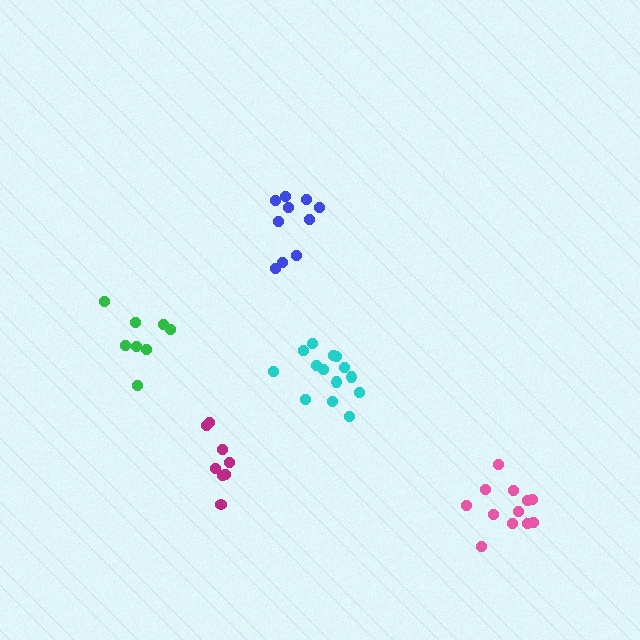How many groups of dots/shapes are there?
There are 5 groups.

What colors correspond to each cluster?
The clusters are colored: cyan, magenta, pink, green, blue.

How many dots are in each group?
Group 1: 14 dots, Group 2: 8 dots, Group 3: 12 dots, Group 4: 8 dots, Group 5: 10 dots (52 total).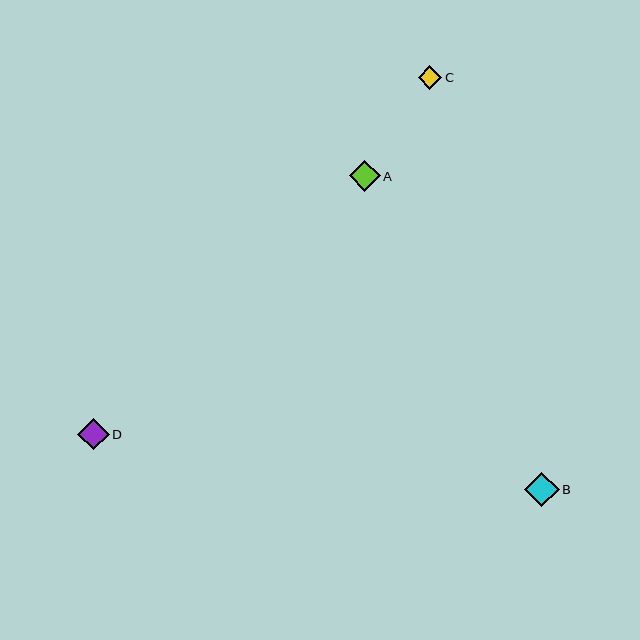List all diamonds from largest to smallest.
From largest to smallest: B, D, A, C.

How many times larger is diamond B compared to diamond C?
Diamond B is approximately 1.4 times the size of diamond C.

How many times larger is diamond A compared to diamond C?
Diamond A is approximately 1.3 times the size of diamond C.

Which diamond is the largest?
Diamond B is the largest with a size of approximately 34 pixels.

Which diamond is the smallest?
Diamond C is the smallest with a size of approximately 24 pixels.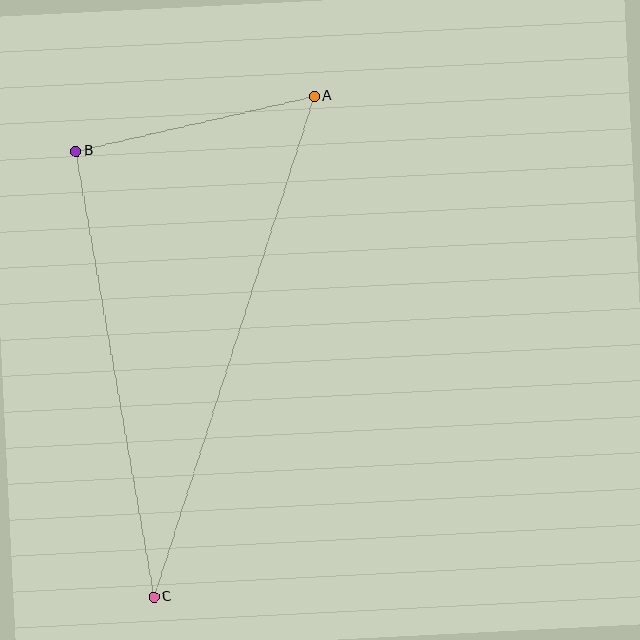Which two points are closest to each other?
Points A and B are closest to each other.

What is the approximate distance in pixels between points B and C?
The distance between B and C is approximately 453 pixels.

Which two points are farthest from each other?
Points A and C are farthest from each other.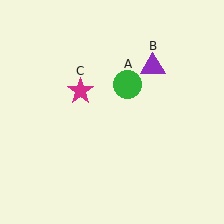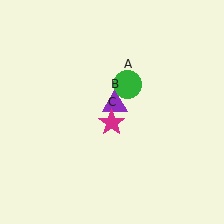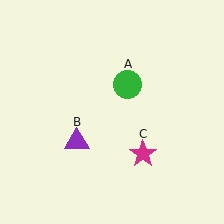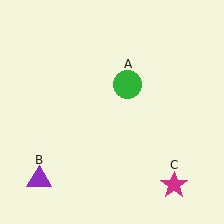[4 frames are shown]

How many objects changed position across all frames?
2 objects changed position: purple triangle (object B), magenta star (object C).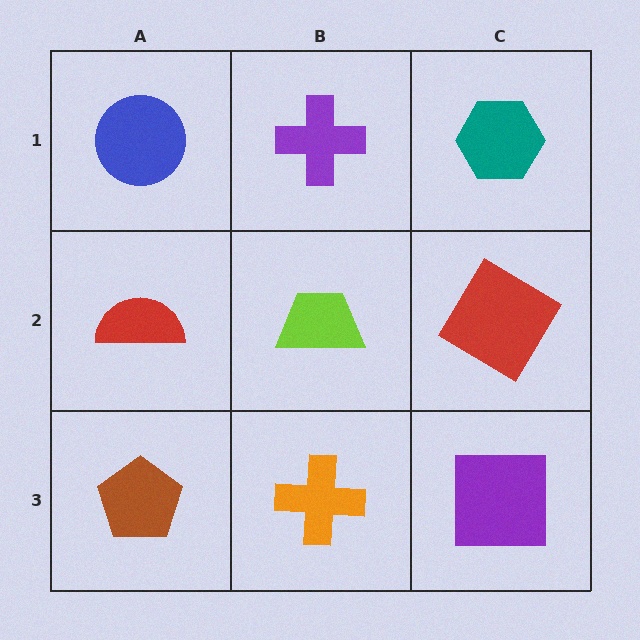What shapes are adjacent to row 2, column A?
A blue circle (row 1, column A), a brown pentagon (row 3, column A), a lime trapezoid (row 2, column B).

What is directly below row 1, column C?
A red diamond.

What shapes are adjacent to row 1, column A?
A red semicircle (row 2, column A), a purple cross (row 1, column B).